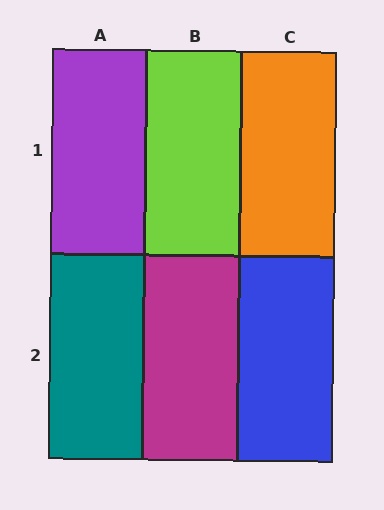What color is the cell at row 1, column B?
Lime.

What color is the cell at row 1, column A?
Purple.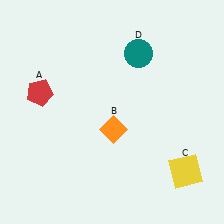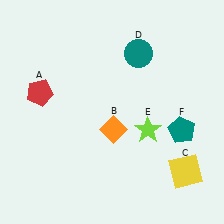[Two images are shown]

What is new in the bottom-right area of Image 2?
A teal pentagon (F) was added in the bottom-right area of Image 2.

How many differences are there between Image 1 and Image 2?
There are 2 differences between the two images.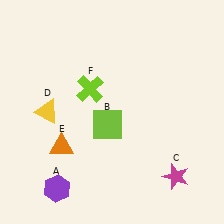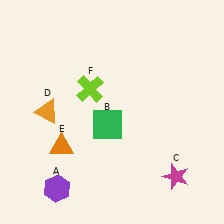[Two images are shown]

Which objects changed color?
B changed from lime to green. D changed from yellow to orange.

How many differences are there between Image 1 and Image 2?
There are 2 differences between the two images.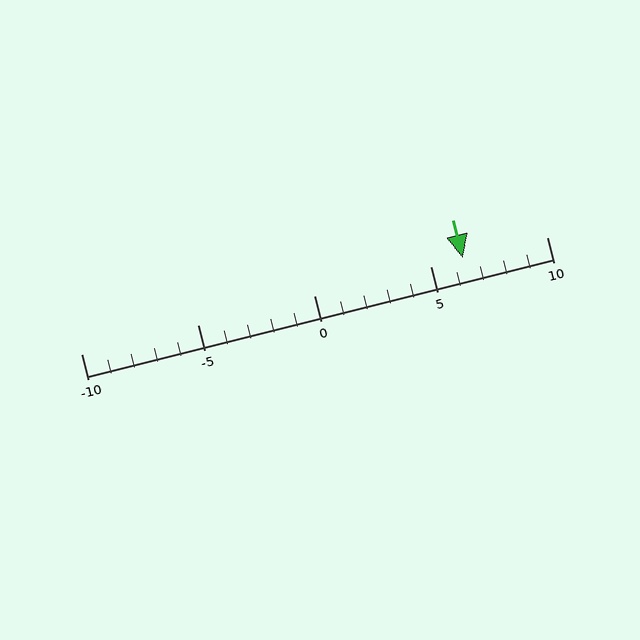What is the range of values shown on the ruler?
The ruler shows values from -10 to 10.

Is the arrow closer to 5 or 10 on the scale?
The arrow is closer to 5.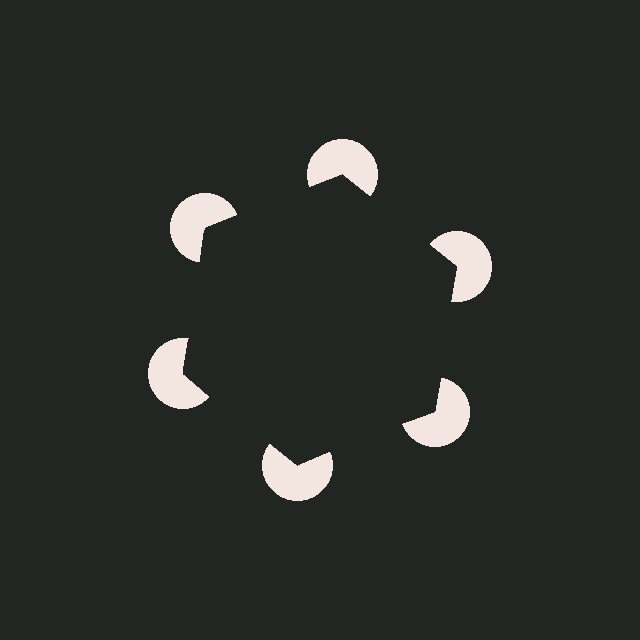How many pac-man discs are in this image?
There are 6 — one at each vertex of the illusory hexagon.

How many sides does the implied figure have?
6 sides.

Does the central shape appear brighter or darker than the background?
It typically appears slightly darker than the background, even though no actual brightness change is drawn.